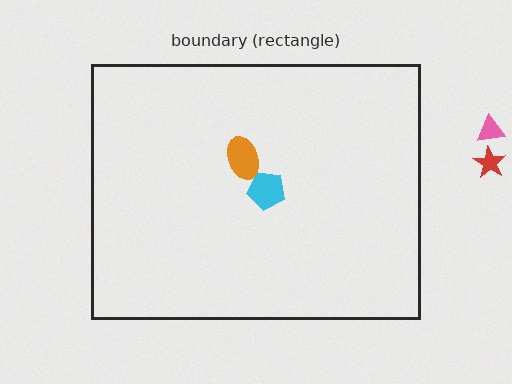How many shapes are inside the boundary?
2 inside, 2 outside.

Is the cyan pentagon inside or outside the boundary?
Inside.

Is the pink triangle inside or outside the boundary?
Outside.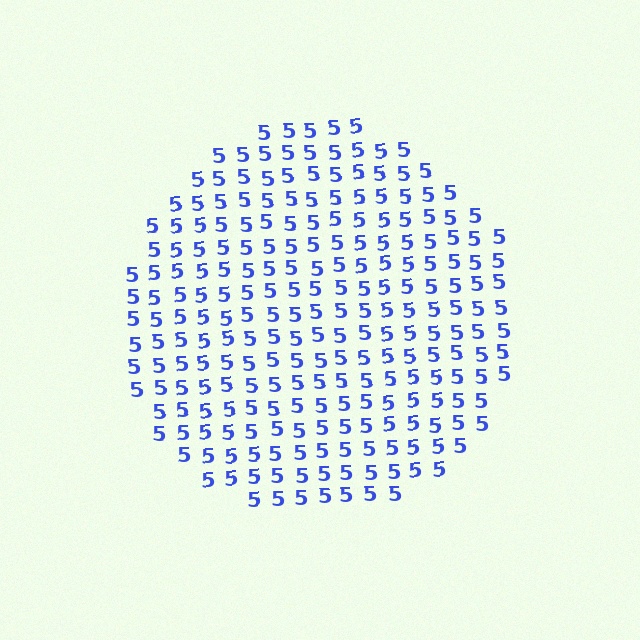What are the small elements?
The small elements are digit 5's.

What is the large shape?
The large shape is a circle.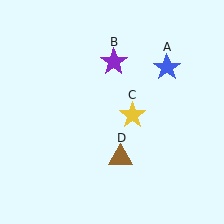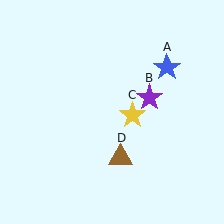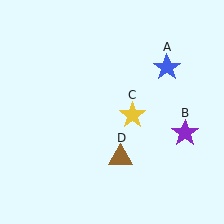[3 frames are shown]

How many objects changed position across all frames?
1 object changed position: purple star (object B).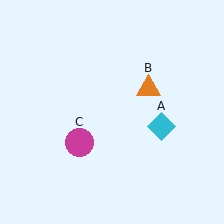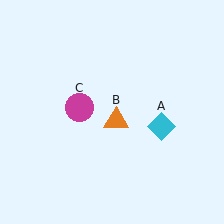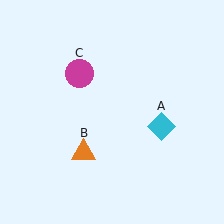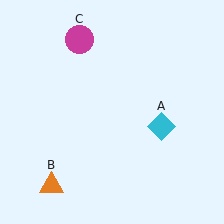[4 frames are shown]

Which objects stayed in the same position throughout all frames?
Cyan diamond (object A) remained stationary.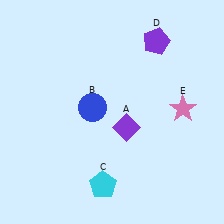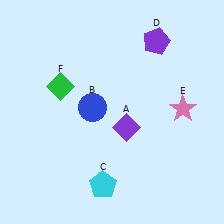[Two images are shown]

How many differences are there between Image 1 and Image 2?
There is 1 difference between the two images.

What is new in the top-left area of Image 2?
A green diamond (F) was added in the top-left area of Image 2.